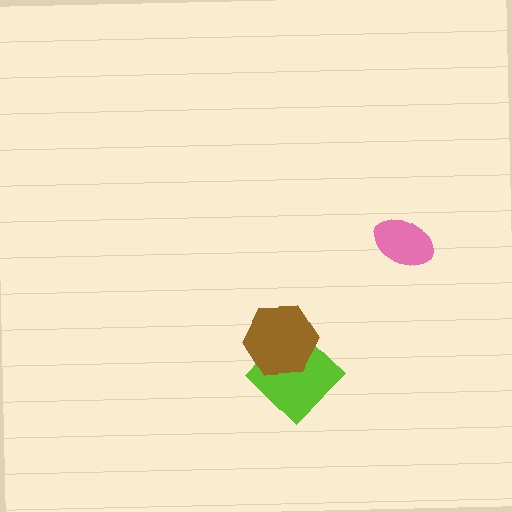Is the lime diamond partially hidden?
Yes, it is partially covered by another shape.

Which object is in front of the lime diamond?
The brown hexagon is in front of the lime diamond.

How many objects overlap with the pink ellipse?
0 objects overlap with the pink ellipse.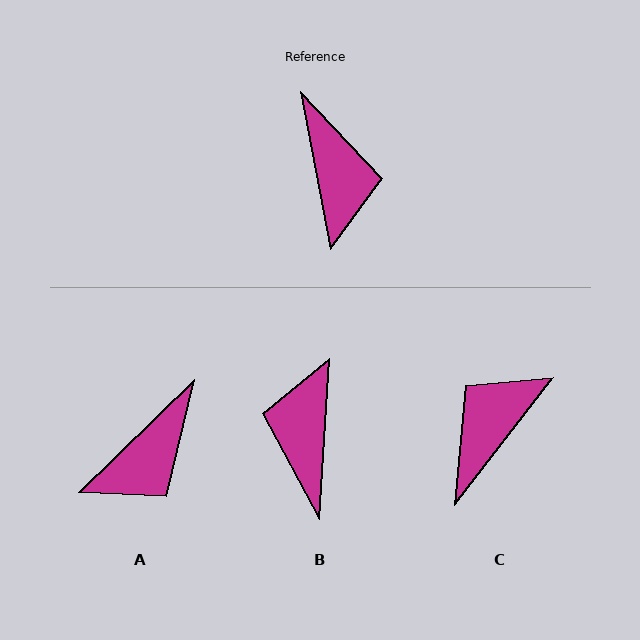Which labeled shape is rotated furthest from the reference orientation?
B, about 165 degrees away.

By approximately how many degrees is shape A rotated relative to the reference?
Approximately 57 degrees clockwise.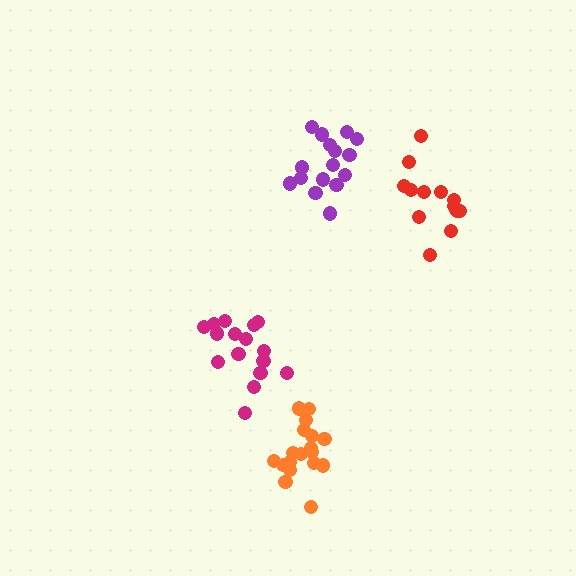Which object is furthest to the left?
The magenta cluster is leftmost.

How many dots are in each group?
Group 1: 17 dots, Group 2: 14 dots, Group 3: 16 dots, Group 4: 19 dots (66 total).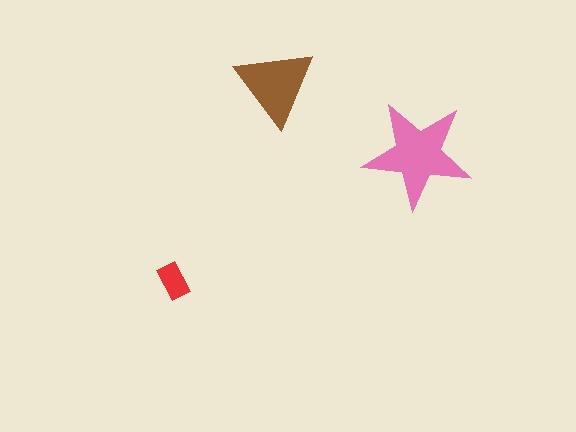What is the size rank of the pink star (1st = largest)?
1st.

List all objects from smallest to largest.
The red rectangle, the brown triangle, the pink star.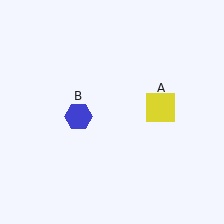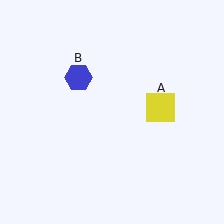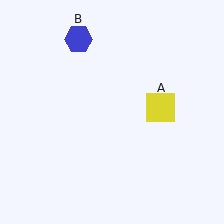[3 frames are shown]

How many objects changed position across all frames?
1 object changed position: blue hexagon (object B).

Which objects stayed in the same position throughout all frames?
Yellow square (object A) remained stationary.